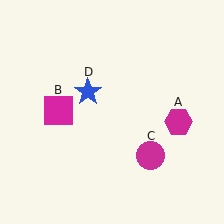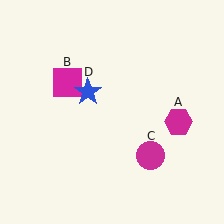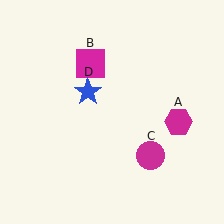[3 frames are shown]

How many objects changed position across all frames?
1 object changed position: magenta square (object B).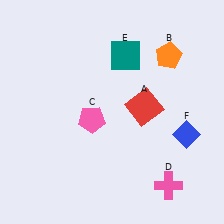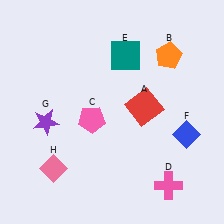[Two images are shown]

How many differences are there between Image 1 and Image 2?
There are 2 differences between the two images.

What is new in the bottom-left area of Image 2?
A purple star (G) was added in the bottom-left area of Image 2.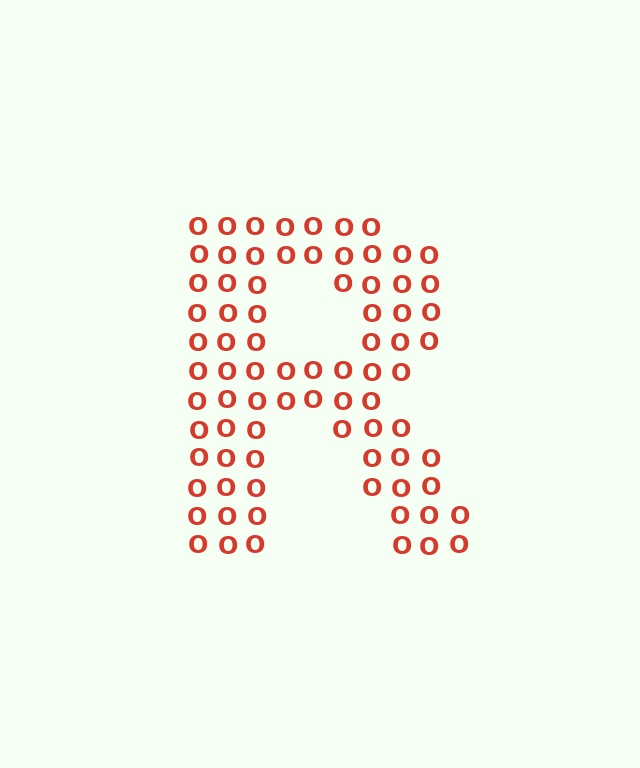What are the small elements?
The small elements are letter O's.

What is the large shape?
The large shape is the letter R.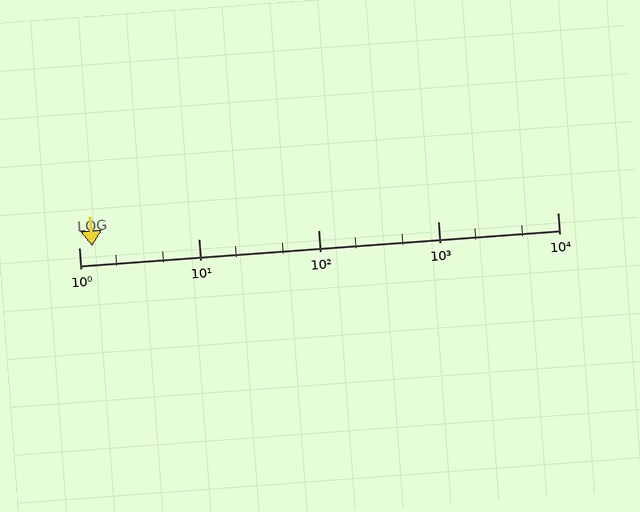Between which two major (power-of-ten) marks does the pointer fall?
The pointer is between 1 and 10.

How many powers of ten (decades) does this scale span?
The scale spans 4 decades, from 1 to 10000.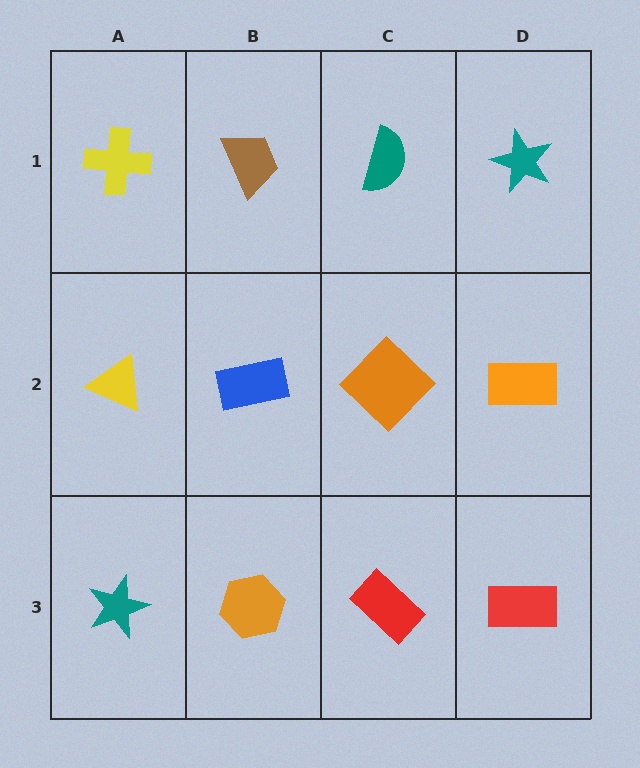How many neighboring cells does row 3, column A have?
2.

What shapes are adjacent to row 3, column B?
A blue rectangle (row 2, column B), a teal star (row 3, column A), a red rectangle (row 3, column C).